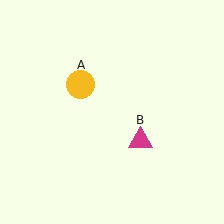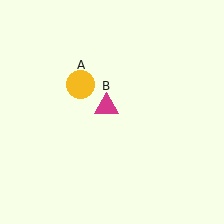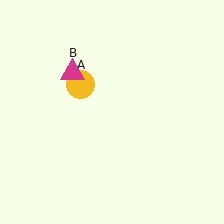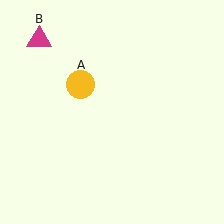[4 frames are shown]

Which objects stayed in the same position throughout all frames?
Yellow circle (object A) remained stationary.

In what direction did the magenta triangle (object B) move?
The magenta triangle (object B) moved up and to the left.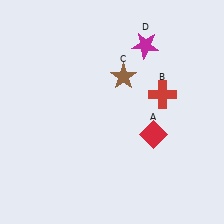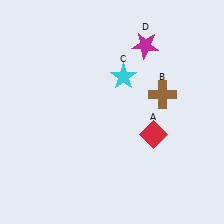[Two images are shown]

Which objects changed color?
B changed from red to brown. C changed from brown to cyan.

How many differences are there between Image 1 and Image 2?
There are 2 differences between the two images.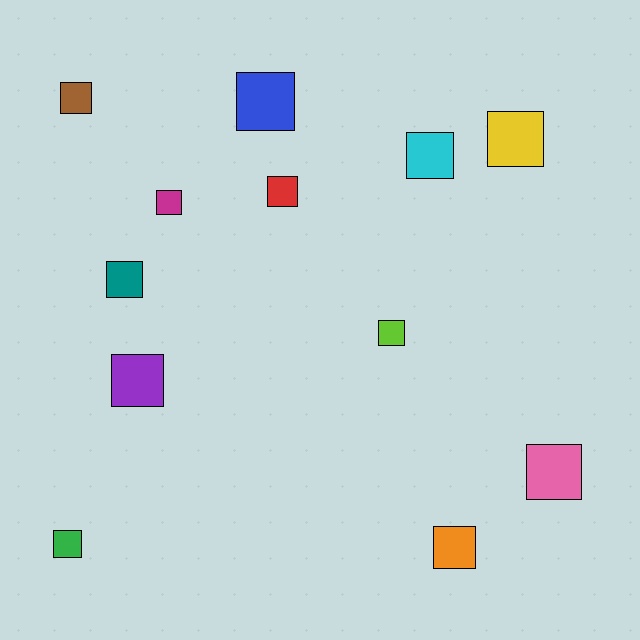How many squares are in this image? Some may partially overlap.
There are 12 squares.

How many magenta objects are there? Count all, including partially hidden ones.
There is 1 magenta object.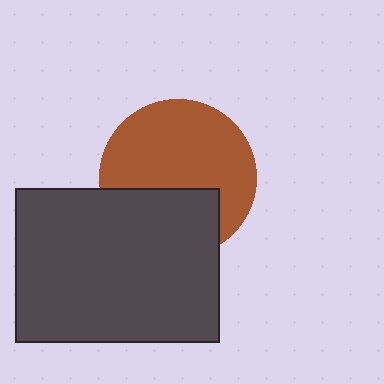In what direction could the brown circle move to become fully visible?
The brown circle could move up. That would shift it out from behind the dark gray rectangle entirely.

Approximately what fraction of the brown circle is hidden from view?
Roughly 35% of the brown circle is hidden behind the dark gray rectangle.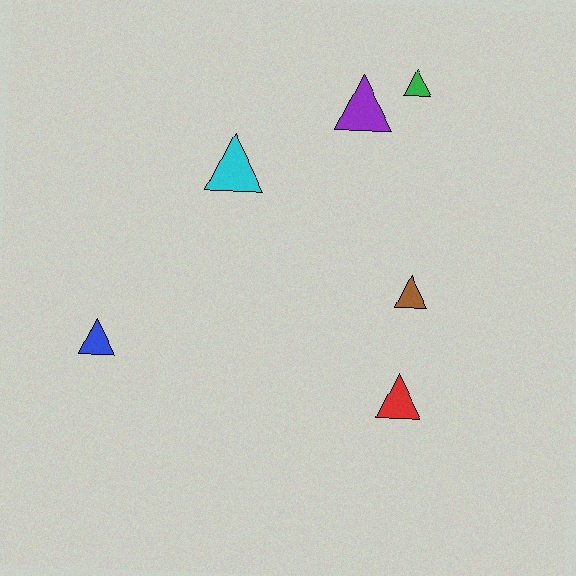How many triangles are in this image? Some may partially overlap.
There are 6 triangles.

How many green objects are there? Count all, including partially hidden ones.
There is 1 green object.